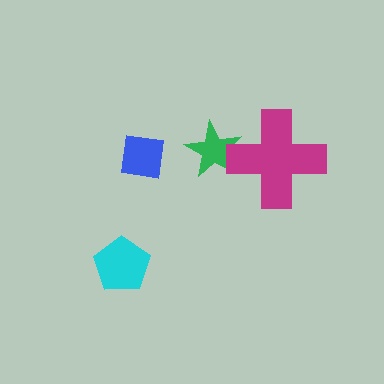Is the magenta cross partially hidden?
No, no other shape covers it.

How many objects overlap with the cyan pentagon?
0 objects overlap with the cyan pentagon.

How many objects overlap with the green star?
1 object overlaps with the green star.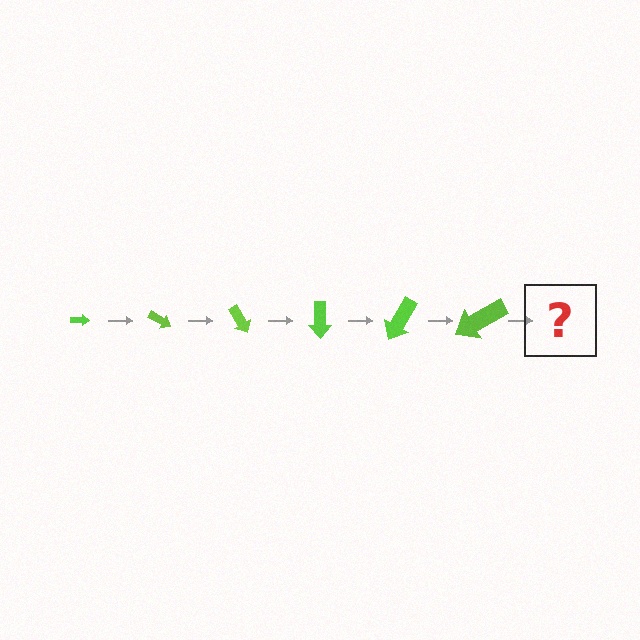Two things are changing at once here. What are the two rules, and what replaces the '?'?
The two rules are that the arrow grows larger each step and it rotates 30 degrees each step. The '?' should be an arrow, larger than the previous one and rotated 180 degrees from the start.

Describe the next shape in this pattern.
It should be an arrow, larger than the previous one and rotated 180 degrees from the start.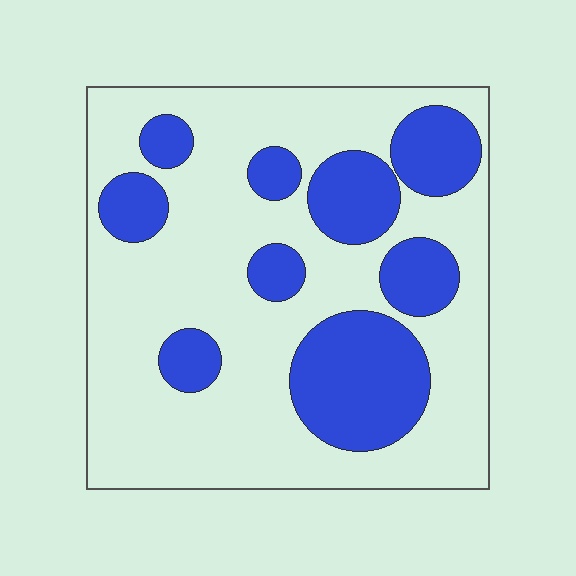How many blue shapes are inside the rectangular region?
9.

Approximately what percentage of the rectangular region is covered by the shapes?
Approximately 30%.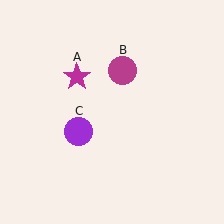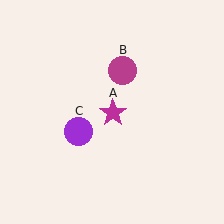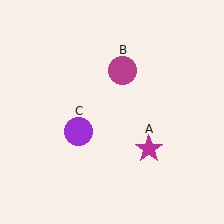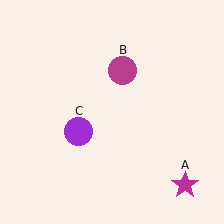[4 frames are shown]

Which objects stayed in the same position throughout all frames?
Magenta circle (object B) and purple circle (object C) remained stationary.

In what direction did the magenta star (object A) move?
The magenta star (object A) moved down and to the right.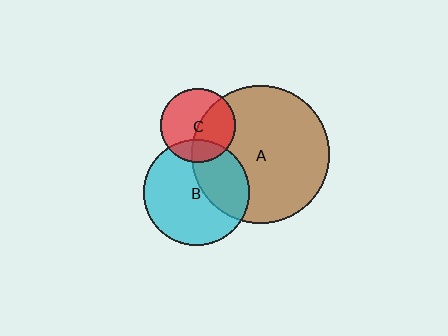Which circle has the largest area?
Circle A (brown).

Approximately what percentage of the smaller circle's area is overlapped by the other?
Approximately 45%.